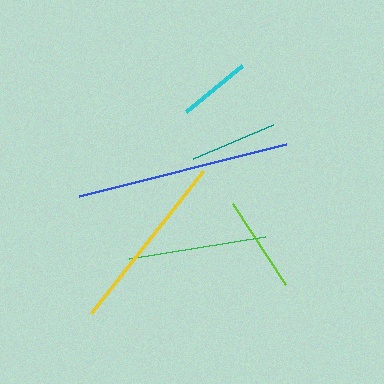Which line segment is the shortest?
The cyan line is the shortest at approximately 73 pixels.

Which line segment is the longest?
The blue line is the longest at approximately 213 pixels.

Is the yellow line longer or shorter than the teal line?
The yellow line is longer than the teal line.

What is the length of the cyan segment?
The cyan segment is approximately 73 pixels long.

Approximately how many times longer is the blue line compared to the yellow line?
The blue line is approximately 1.2 times the length of the yellow line.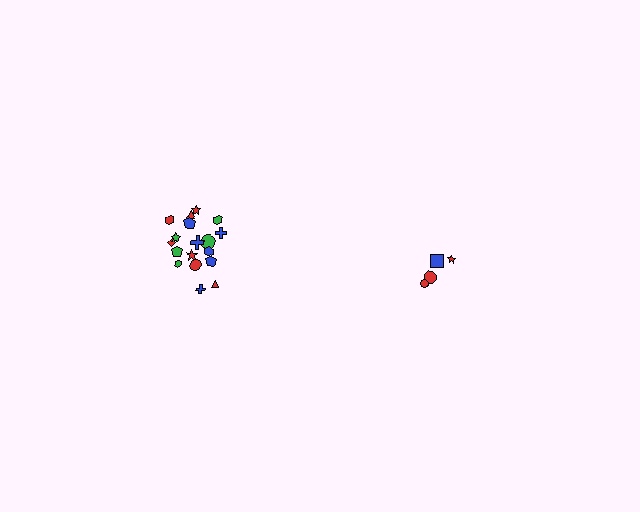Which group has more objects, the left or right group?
The left group.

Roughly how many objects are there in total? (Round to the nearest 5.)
Roughly 20 objects in total.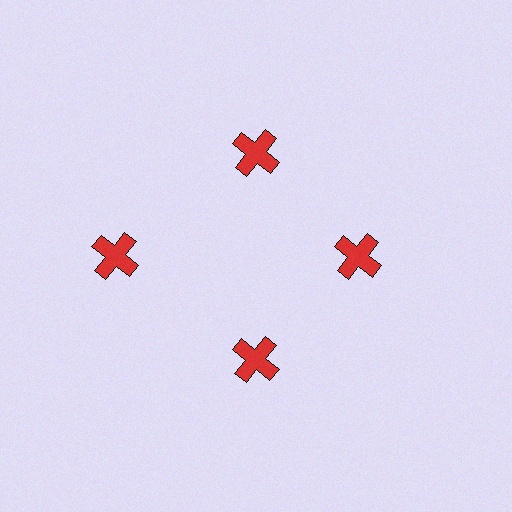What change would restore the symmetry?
The symmetry would be restored by moving it inward, back onto the ring so that all 4 crosses sit at equal angles and equal distance from the center.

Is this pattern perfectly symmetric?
No. The 4 red crosses are arranged in a ring, but one element near the 9 o'clock position is pushed outward from the center, breaking the 4-fold rotational symmetry.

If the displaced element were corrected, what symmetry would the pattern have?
It would have 4-fold rotational symmetry — the pattern would map onto itself every 90 degrees.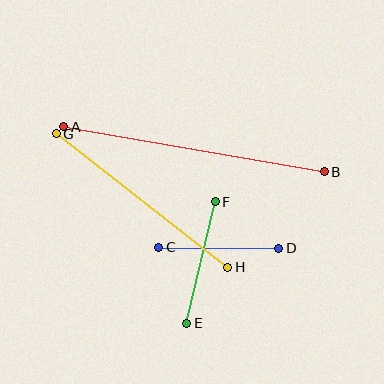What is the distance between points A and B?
The distance is approximately 265 pixels.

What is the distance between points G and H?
The distance is approximately 217 pixels.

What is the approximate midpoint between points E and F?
The midpoint is at approximately (201, 262) pixels.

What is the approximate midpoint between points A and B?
The midpoint is at approximately (194, 149) pixels.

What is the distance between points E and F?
The distance is approximately 125 pixels.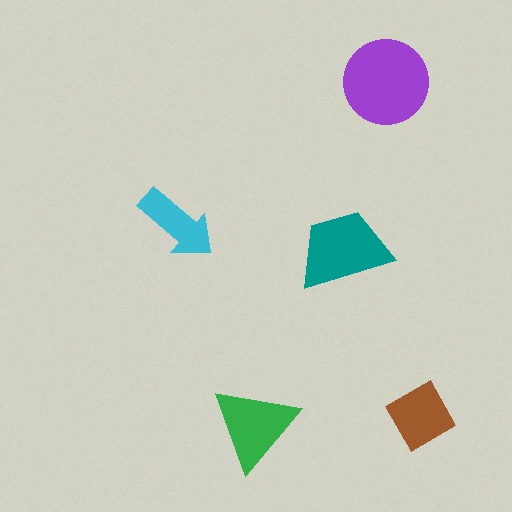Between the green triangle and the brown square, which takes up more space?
The green triangle.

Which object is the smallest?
The cyan arrow.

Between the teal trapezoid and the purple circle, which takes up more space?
The purple circle.